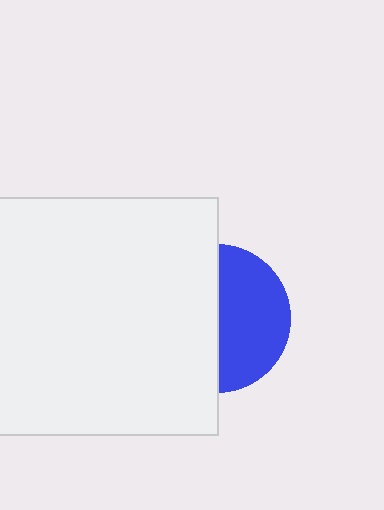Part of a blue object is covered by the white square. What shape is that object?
It is a circle.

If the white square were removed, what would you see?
You would see the complete blue circle.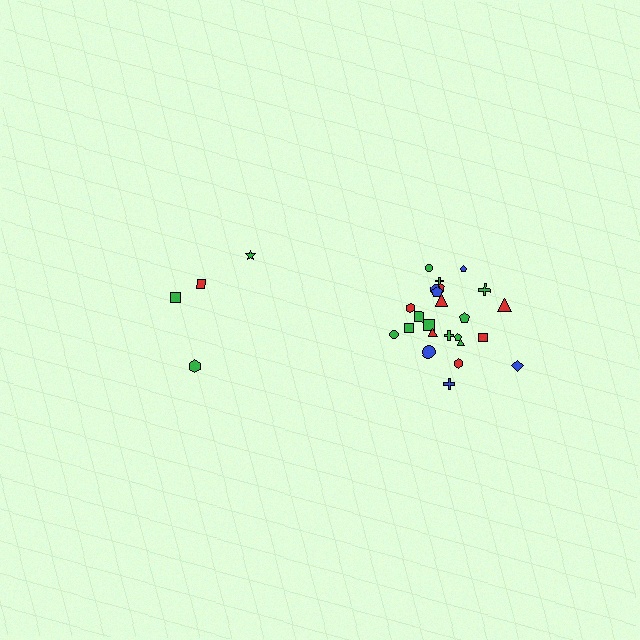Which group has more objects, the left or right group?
The right group.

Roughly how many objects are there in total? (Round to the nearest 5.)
Roughly 30 objects in total.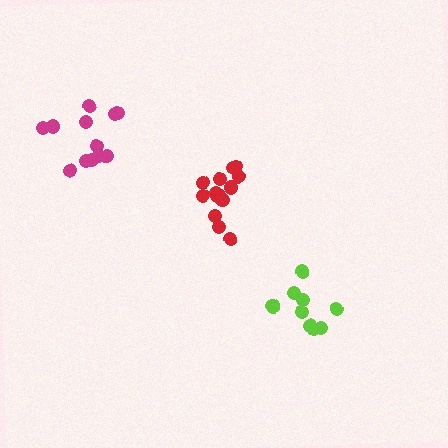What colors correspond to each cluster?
The clusters are colored: lime, red, magenta.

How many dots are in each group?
Group 1: 9 dots, Group 2: 14 dots, Group 3: 12 dots (35 total).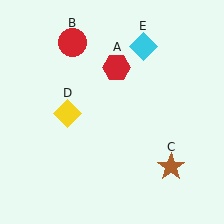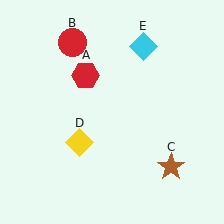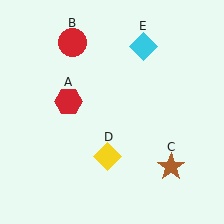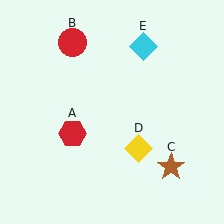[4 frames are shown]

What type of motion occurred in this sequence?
The red hexagon (object A), yellow diamond (object D) rotated counterclockwise around the center of the scene.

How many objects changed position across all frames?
2 objects changed position: red hexagon (object A), yellow diamond (object D).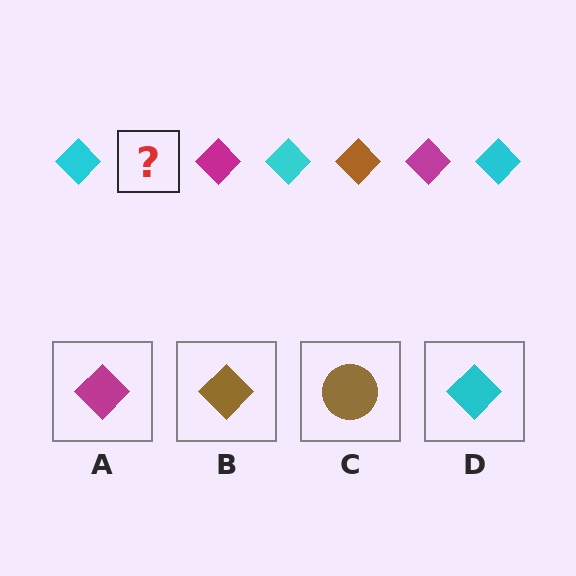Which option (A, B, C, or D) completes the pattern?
B.